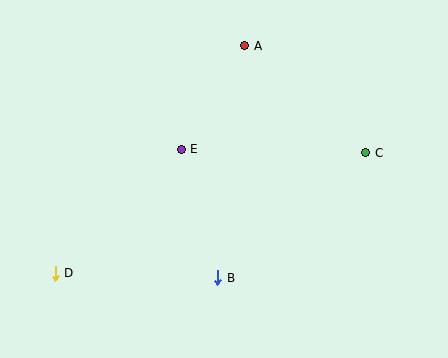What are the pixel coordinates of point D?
Point D is at (55, 273).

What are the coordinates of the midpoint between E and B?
The midpoint between E and B is at (199, 214).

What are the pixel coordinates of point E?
Point E is at (181, 149).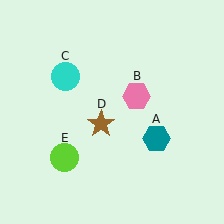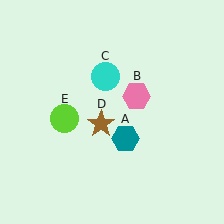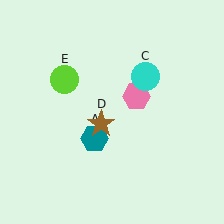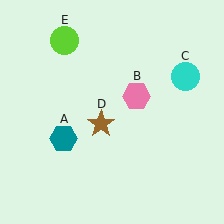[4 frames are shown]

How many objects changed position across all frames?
3 objects changed position: teal hexagon (object A), cyan circle (object C), lime circle (object E).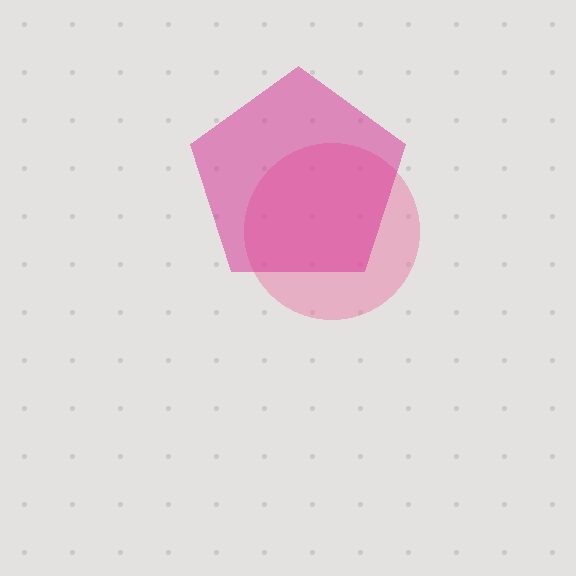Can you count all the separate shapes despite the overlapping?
Yes, there are 2 separate shapes.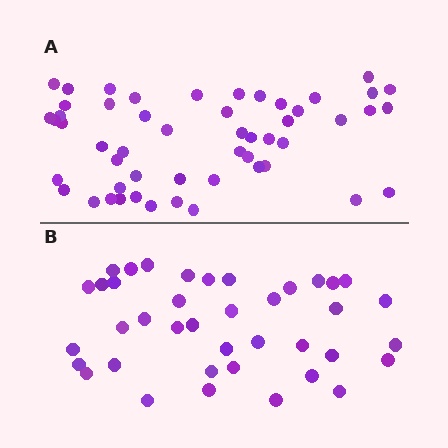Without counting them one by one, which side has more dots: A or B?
Region A (the top region) has more dots.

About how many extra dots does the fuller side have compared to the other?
Region A has approximately 15 more dots than region B.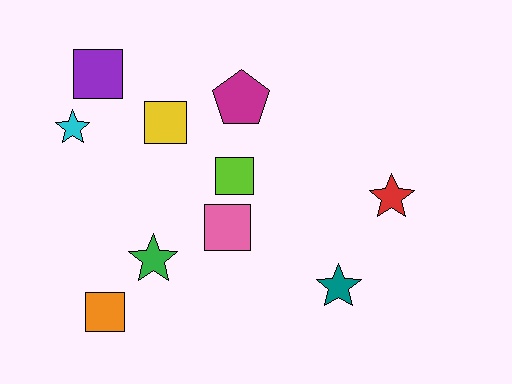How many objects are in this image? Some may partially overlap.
There are 10 objects.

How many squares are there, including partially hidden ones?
There are 5 squares.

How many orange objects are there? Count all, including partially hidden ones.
There is 1 orange object.